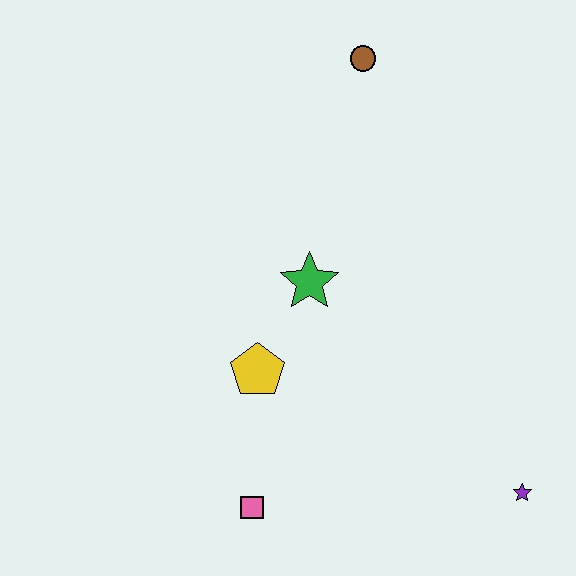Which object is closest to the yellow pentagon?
The green star is closest to the yellow pentagon.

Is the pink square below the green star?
Yes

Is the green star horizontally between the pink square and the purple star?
Yes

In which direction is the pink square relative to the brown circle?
The pink square is below the brown circle.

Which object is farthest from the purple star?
The brown circle is farthest from the purple star.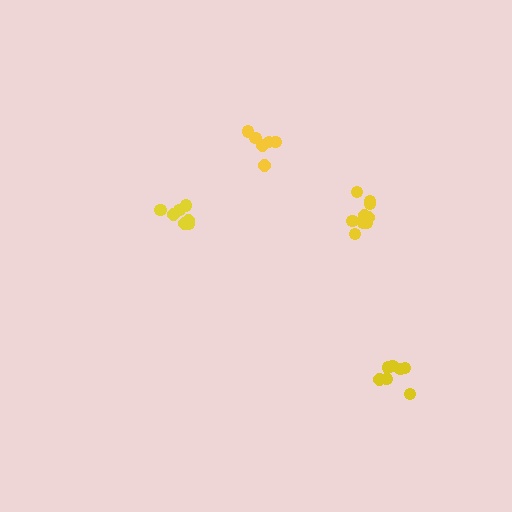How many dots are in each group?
Group 1: 9 dots, Group 2: 7 dots, Group 3: 7 dots, Group 4: 6 dots (29 total).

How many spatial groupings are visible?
There are 4 spatial groupings.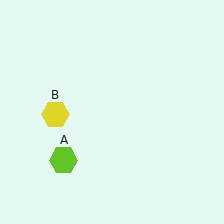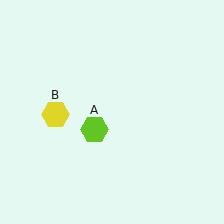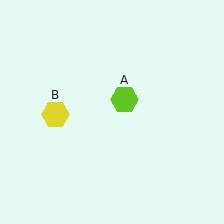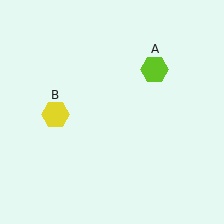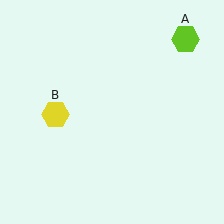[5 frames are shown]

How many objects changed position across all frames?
1 object changed position: lime hexagon (object A).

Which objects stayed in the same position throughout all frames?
Yellow hexagon (object B) remained stationary.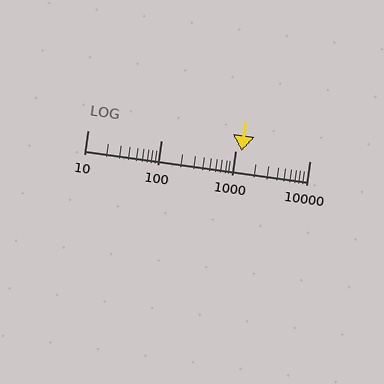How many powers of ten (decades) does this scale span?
The scale spans 3 decades, from 10 to 10000.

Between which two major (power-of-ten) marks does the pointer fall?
The pointer is between 1000 and 10000.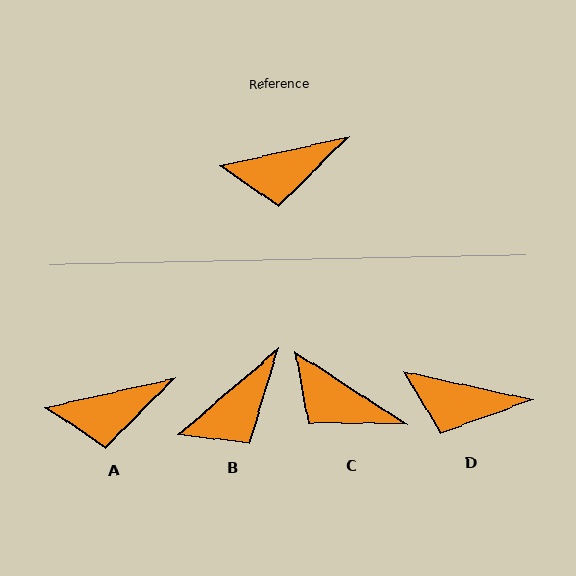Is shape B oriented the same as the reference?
No, it is off by about 28 degrees.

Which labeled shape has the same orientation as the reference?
A.